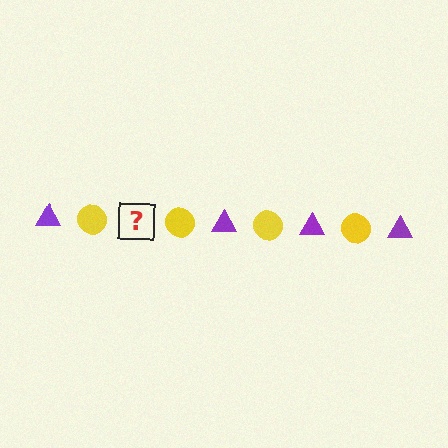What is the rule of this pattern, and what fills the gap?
The rule is that the pattern alternates between purple triangle and yellow circle. The gap should be filled with a purple triangle.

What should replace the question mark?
The question mark should be replaced with a purple triangle.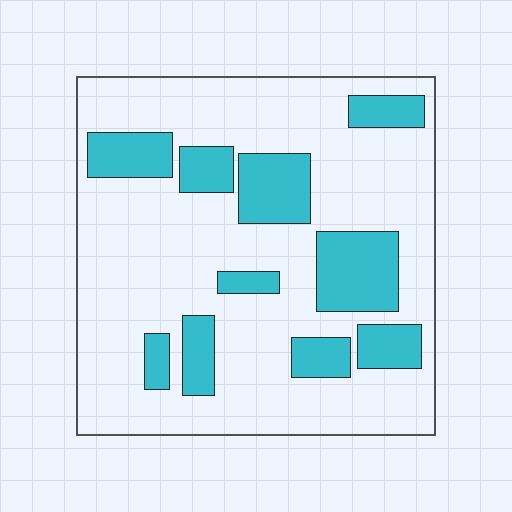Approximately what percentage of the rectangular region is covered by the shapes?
Approximately 25%.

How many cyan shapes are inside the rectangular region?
10.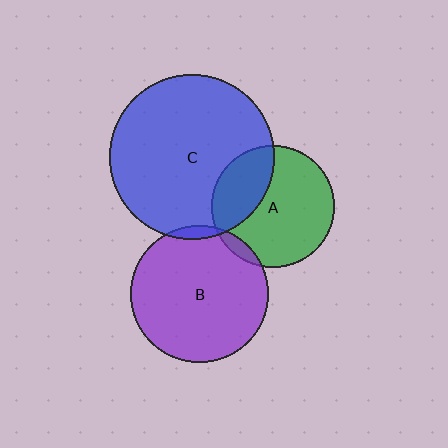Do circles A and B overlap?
Yes.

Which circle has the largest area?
Circle C (blue).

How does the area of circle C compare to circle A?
Approximately 1.8 times.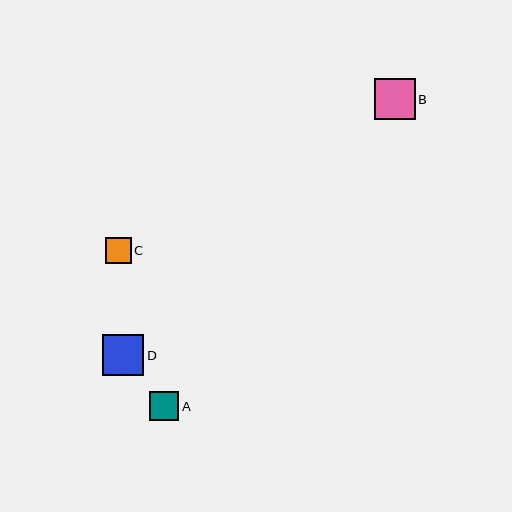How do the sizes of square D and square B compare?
Square D and square B are approximately the same size.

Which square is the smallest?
Square C is the smallest with a size of approximately 26 pixels.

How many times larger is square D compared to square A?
Square D is approximately 1.4 times the size of square A.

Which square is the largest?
Square D is the largest with a size of approximately 41 pixels.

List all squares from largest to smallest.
From largest to smallest: D, B, A, C.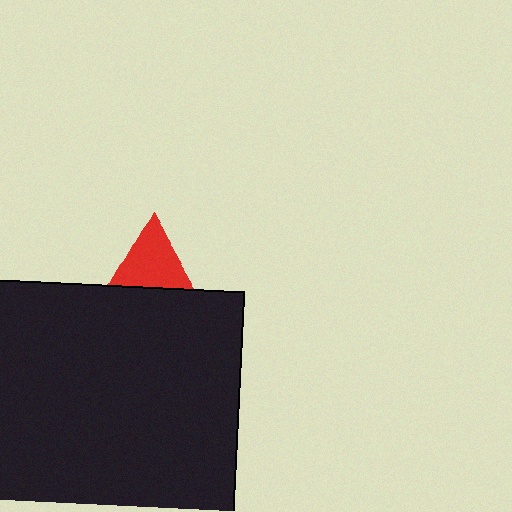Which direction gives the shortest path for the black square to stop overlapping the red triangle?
Moving down gives the shortest separation.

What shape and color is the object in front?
The object in front is a black square.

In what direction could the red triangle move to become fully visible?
The red triangle could move up. That would shift it out from behind the black square entirely.